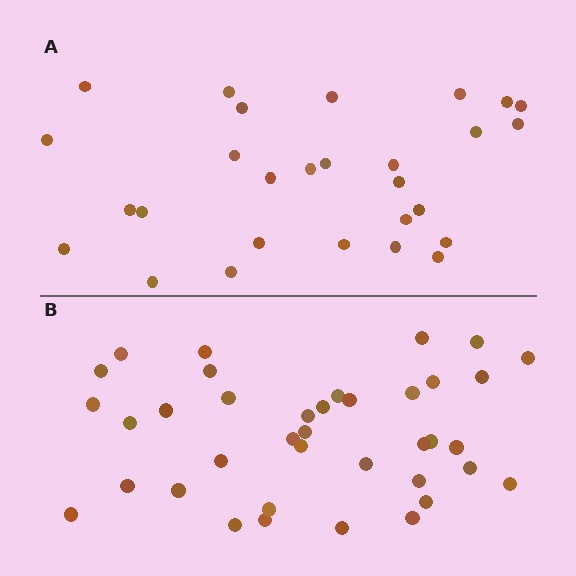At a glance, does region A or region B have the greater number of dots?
Region B (the bottom region) has more dots.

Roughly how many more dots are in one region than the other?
Region B has roughly 10 or so more dots than region A.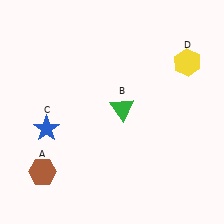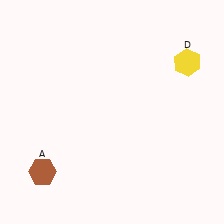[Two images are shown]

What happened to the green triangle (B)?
The green triangle (B) was removed in Image 2. It was in the top-right area of Image 1.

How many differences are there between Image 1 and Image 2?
There are 2 differences between the two images.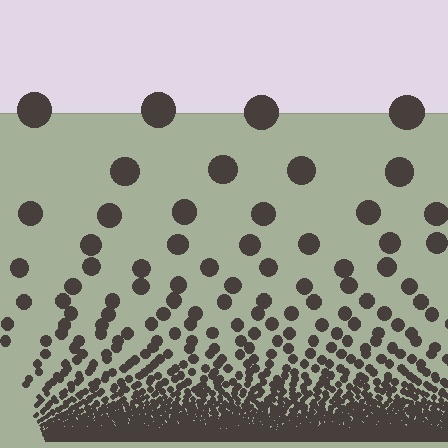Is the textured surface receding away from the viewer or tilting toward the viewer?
The surface appears to tilt toward the viewer. Texture elements get larger and sparser toward the top.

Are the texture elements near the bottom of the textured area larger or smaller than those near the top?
Smaller. The gradient is inverted — elements near the bottom are smaller and denser.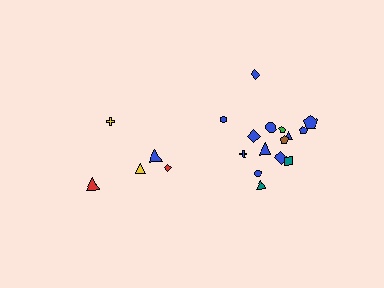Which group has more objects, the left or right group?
The right group.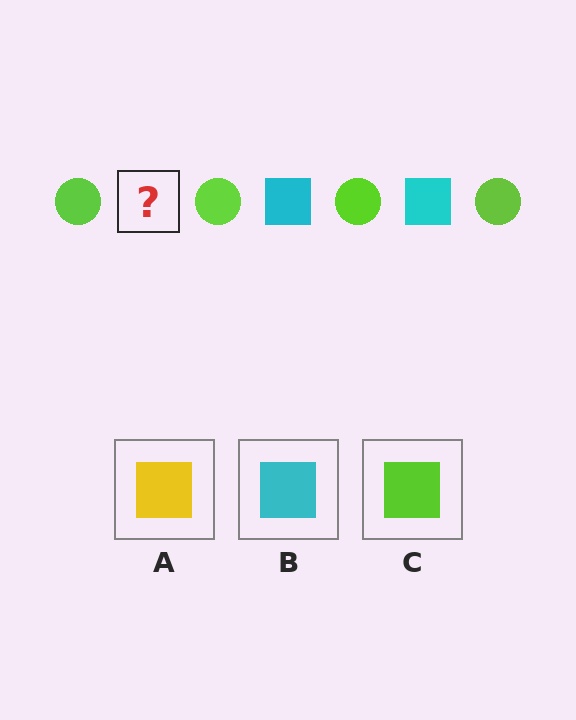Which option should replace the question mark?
Option B.